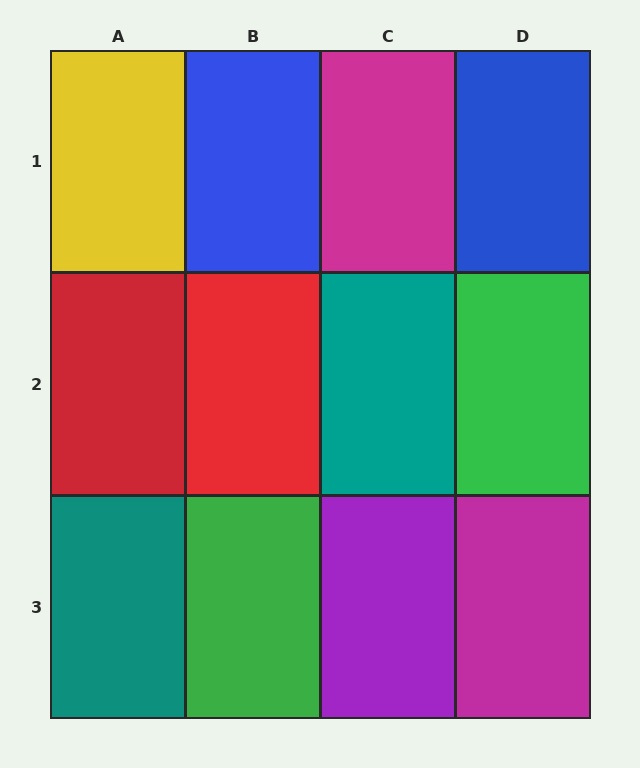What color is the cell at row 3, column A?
Teal.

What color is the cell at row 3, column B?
Green.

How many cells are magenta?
2 cells are magenta.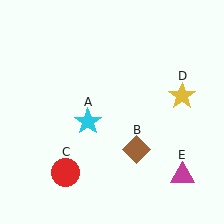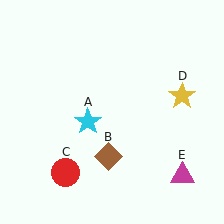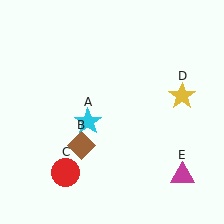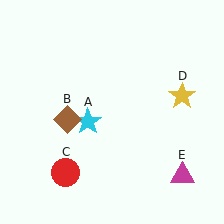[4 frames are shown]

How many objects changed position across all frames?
1 object changed position: brown diamond (object B).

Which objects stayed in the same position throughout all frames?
Cyan star (object A) and red circle (object C) and yellow star (object D) and magenta triangle (object E) remained stationary.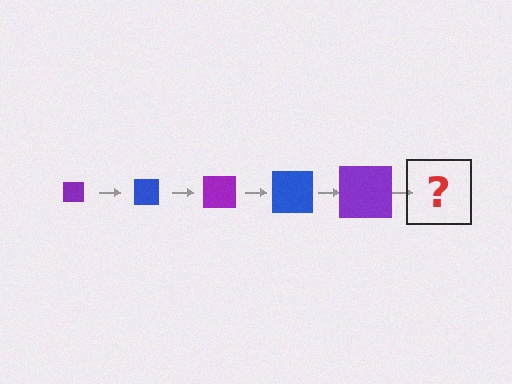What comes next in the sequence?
The next element should be a blue square, larger than the previous one.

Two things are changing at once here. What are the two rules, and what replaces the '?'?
The two rules are that the square grows larger each step and the color cycles through purple and blue. The '?' should be a blue square, larger than the previous one.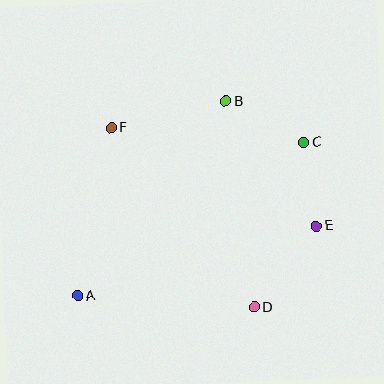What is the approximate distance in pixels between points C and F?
The distance between C and F is approximately 193 pixels.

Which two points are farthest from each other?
Points A and C are farthest from each other.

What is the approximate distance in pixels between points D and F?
The distance between D and F is approximately 230 pixels.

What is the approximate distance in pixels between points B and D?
The distance between B and D is approximately 208 pixels.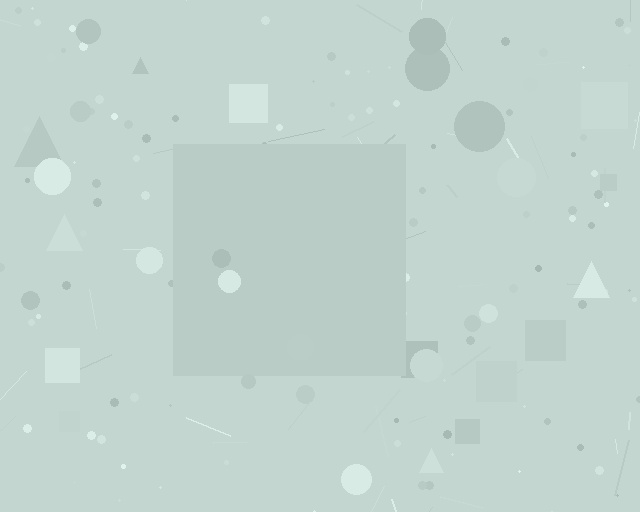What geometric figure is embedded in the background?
A square is embedded in the background.